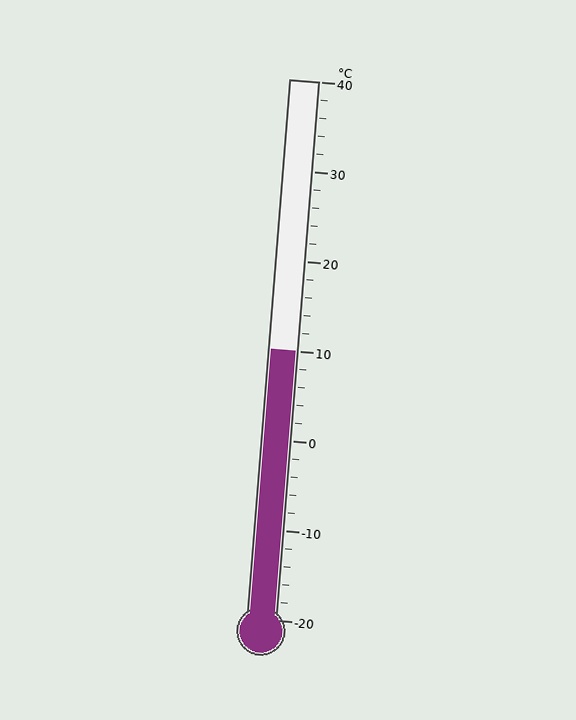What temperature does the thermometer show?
The thermometer shows approximately 10°C.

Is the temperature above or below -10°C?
The temperature is above -10°C.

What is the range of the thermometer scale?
The thermometer scale ranges from -20°C to 40°C.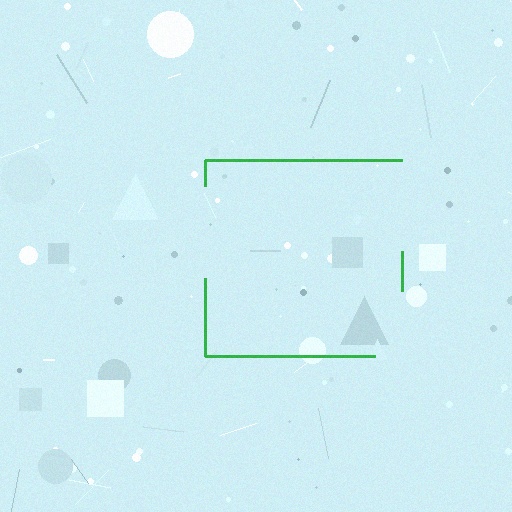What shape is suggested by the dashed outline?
The dashed outline suggests a square.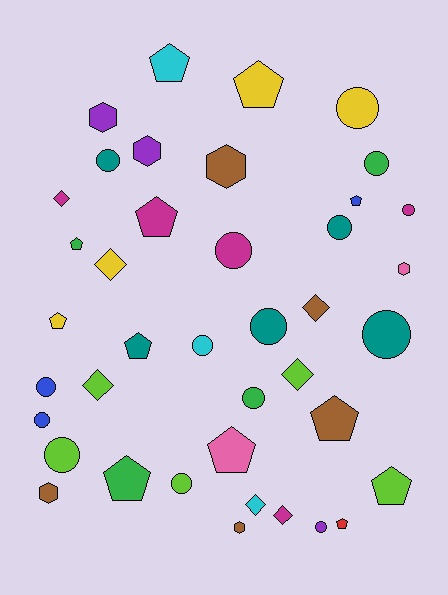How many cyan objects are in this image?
There are 3 cyan objects.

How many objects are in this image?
There are 40 objects.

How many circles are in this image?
There are 15 circles.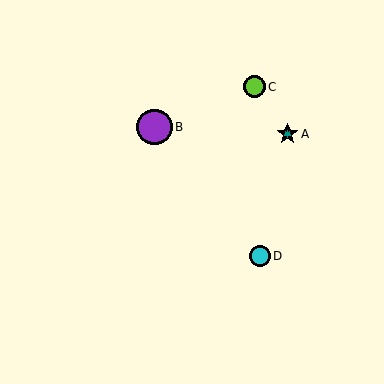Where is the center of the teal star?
The center of the teal star is at (288, 134).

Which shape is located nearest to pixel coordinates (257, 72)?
The lime circle (labeled C) at (254, 87) is nearest to that location.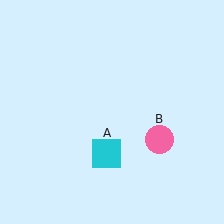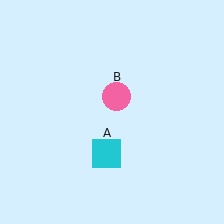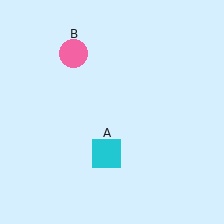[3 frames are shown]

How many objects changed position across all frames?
1 object changed position: pink circle (object B).